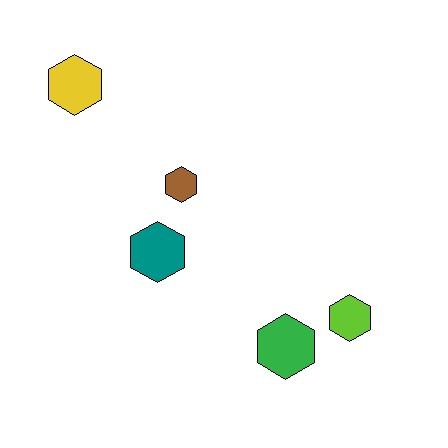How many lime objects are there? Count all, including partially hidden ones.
There is 1 lime object.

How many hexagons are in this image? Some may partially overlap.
There are 5 hexagons.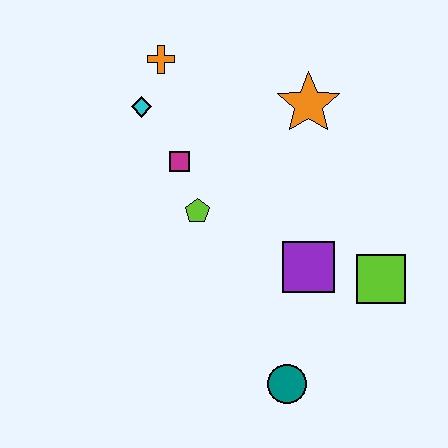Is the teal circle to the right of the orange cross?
Yes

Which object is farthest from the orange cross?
The teal circle is farthest from the orange cross.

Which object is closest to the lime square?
The purple square is closest to the lime square.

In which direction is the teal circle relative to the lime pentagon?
The teal circle is below the lime pentagon.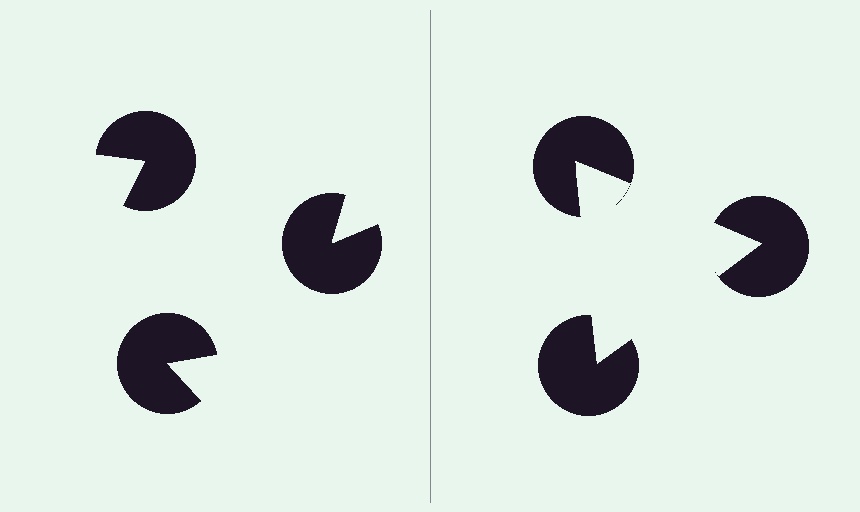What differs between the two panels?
The pac-man discs are positioned identically on both sides; only the wedge orientations differ. On the right they align to a triangle; on the left they are misaligned.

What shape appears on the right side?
An illusory triangle.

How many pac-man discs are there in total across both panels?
6 — 3 on each side.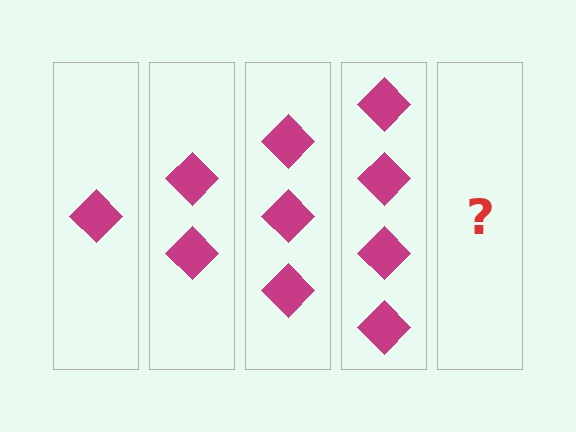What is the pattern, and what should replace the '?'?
The pattern is that each step adds one more diamond. The '?' should be 5 diamonds.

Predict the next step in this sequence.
The next step is 5 diamonds.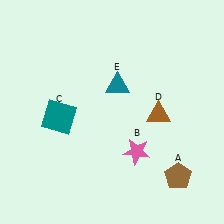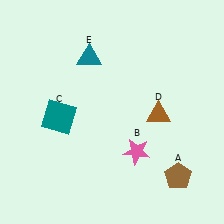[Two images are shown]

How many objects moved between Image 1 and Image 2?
1 object moved between the two images.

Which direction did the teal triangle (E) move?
The teal triangle (E) moved left.